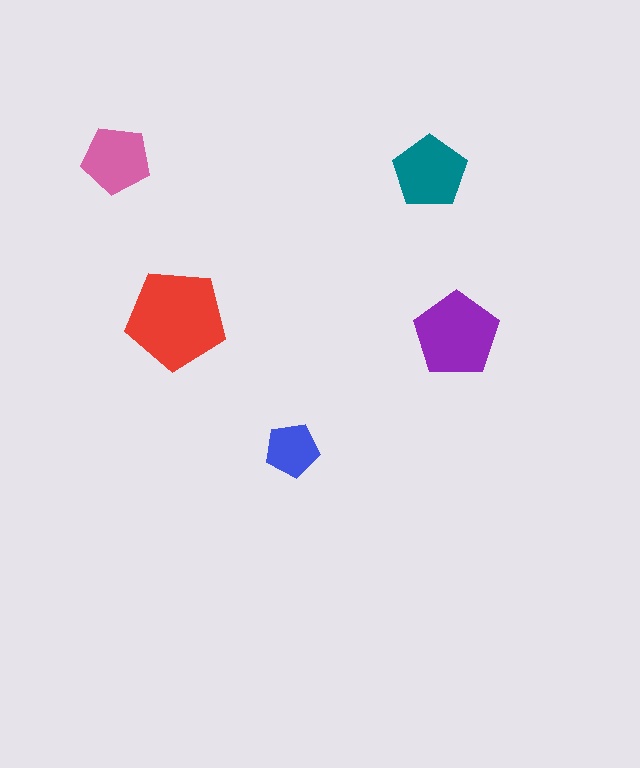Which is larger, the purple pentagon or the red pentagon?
The red one.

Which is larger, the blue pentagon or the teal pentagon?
The teal one.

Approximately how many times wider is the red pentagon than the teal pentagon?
About 1.5 times wider.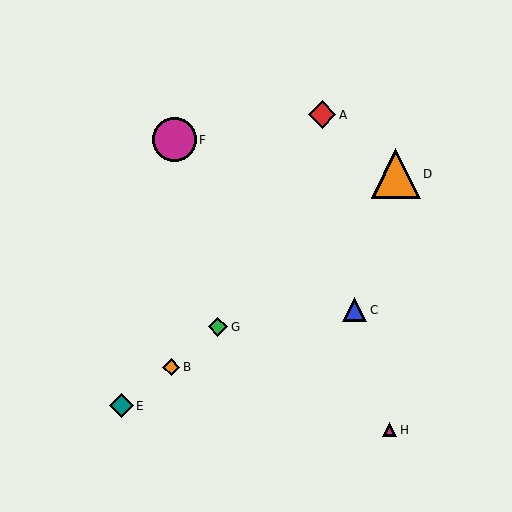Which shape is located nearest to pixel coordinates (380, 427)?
The magenta triangle (labeled H) at (390, 430) is nearest to that location.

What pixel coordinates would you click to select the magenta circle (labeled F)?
Click at (175, 140) to select the magenta circle F.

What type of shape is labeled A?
Shape A is a red diamond.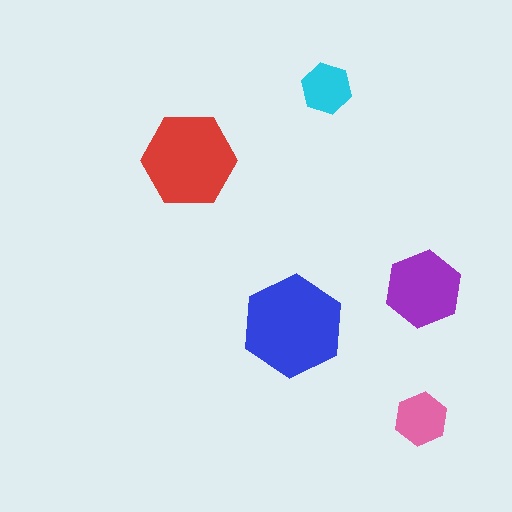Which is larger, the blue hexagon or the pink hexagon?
The blue one.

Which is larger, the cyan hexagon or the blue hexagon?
The blue one.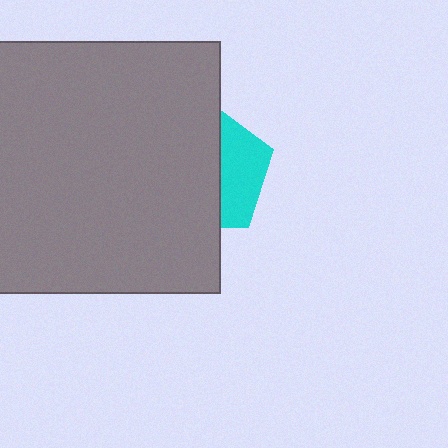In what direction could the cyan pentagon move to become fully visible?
The cyan pentagon could move right. That would shift it out from behind the gray rectangle entirely.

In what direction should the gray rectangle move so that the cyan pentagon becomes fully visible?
The gray rectangle should move left. That is the shortest direction to clear the overlap and leave the cyan pentagon fully visible.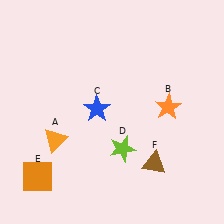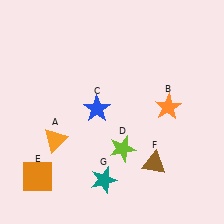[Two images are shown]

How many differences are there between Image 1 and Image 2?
There is 1 difference between the two images.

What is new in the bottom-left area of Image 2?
A teal star (G) was added in the bottom-left area of Image 2.